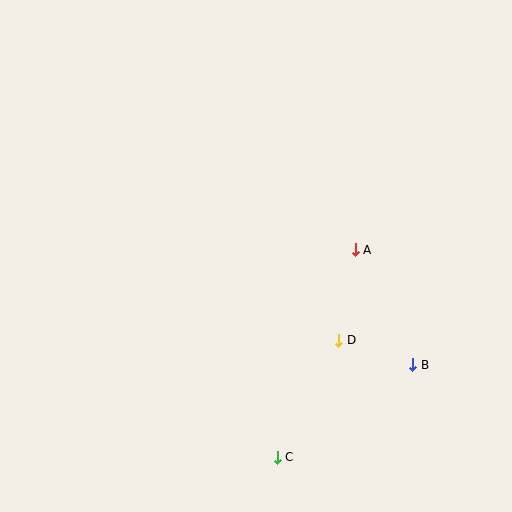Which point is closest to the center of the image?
Point A at (355, 250) is closest to the center.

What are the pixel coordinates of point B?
Point B is at (413, 365).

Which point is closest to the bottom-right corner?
Point B is closest to the bottom-right corner.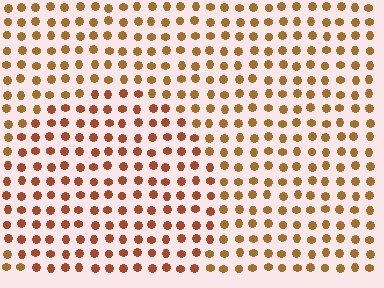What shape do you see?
I see a circle.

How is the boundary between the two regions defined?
The boundary is defined purely by a slight shift in hue (about 21 degrees). Spacing, size, and orientation are identical on both sides.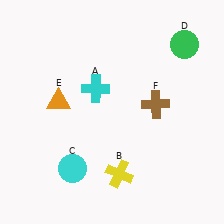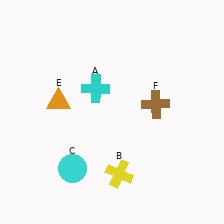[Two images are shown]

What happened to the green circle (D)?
The green circle (D) was removed in Image 2. It was in the top-right area of Image 1.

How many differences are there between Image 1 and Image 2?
There is 1 difference between the two images.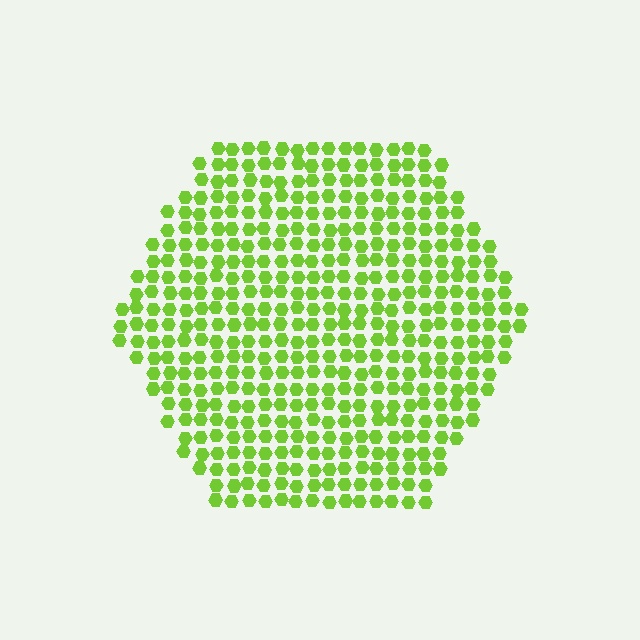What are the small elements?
The small elements are hexagons.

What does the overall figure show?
The overall figure shows a hexagon.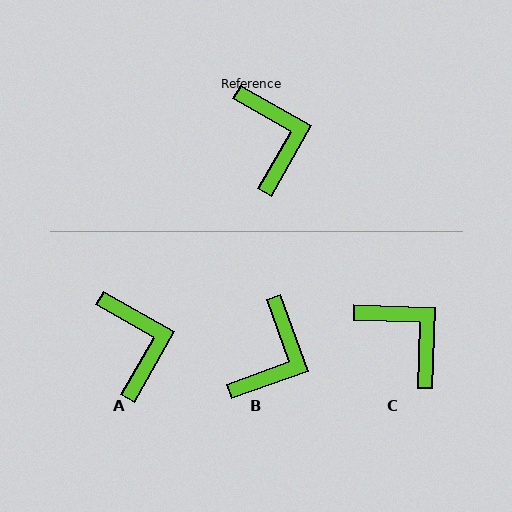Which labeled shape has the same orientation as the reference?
A.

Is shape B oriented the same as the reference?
No, it is off by about 41 degrees.